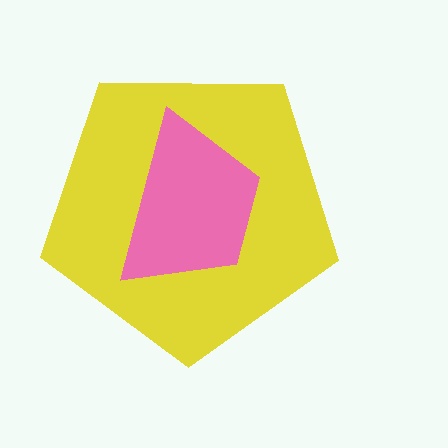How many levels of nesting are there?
2.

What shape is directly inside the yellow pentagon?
The pink trapezoid.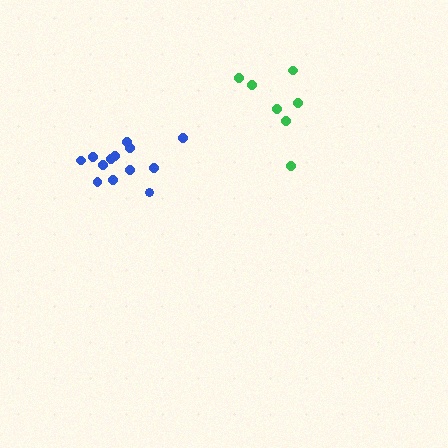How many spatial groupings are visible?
There are 2 spatial groupings.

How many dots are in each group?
Group 1: 13 dots, Group 2: 7 dots (20 total).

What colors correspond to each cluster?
The clusters are colored: blue, green.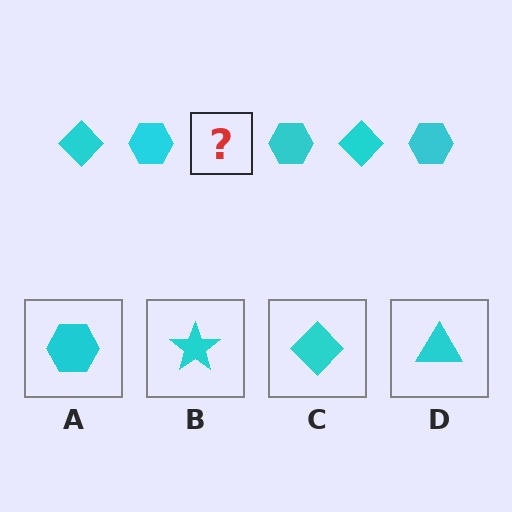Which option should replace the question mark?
Option C.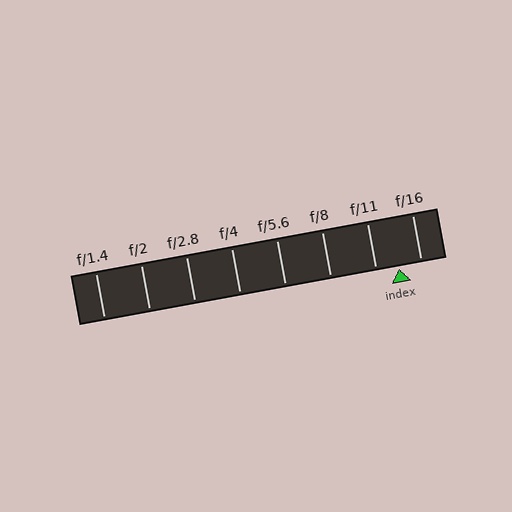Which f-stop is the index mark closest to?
The index mark is closest to f/16.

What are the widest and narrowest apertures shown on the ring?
The widest aperture shown is f/1.4 and the narrowest is f/16.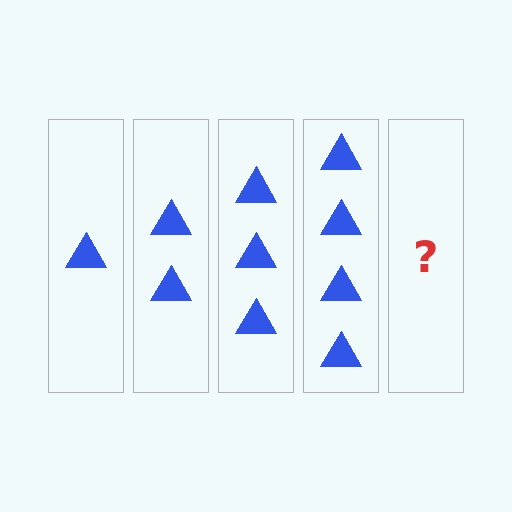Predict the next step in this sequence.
The next step is 5 triangles.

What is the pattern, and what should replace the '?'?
The pattern is that each step adds one more triangle. The '?' should be 5 triangles.